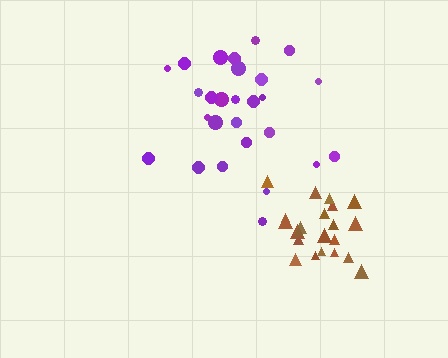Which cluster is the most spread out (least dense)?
Purple.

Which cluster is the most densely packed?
Brown.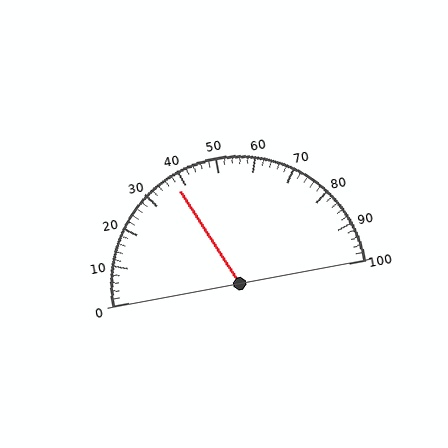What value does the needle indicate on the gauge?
The needle indicates approximately 38.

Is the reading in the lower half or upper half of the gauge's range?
The reading is in the lower half of the range (0 to 100).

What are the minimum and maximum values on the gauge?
The gauge ranges from 0 to 100.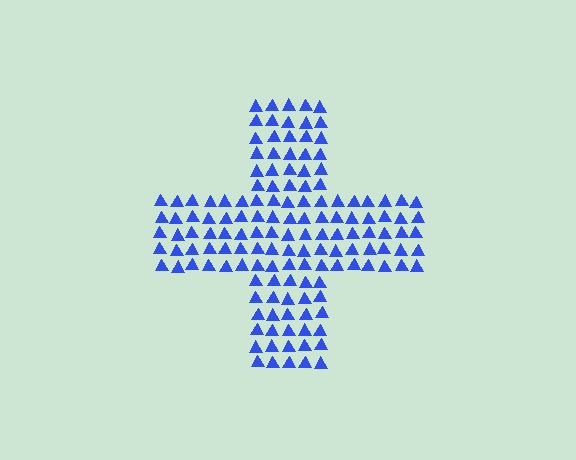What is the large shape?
The large shape is a cross.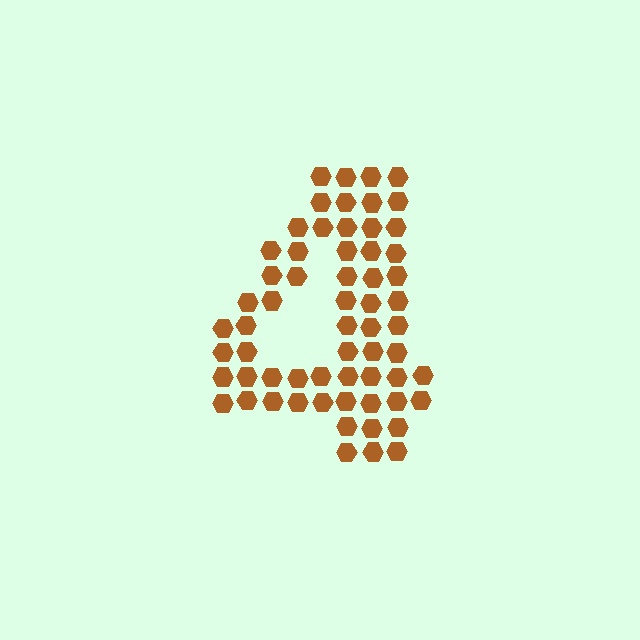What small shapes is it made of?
It is made of small hexagons.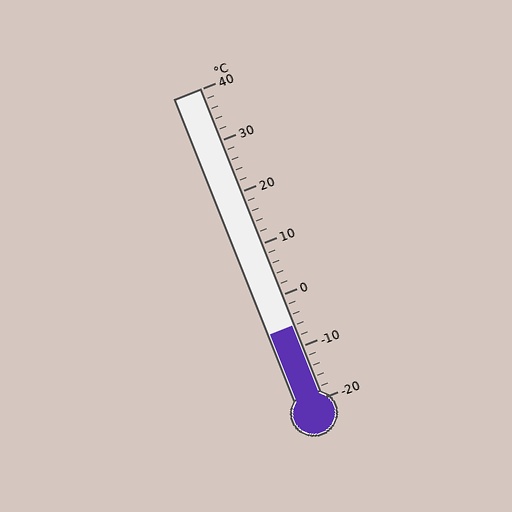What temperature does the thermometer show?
The thermometer shows approximately -6°C.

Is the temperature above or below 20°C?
The temperature is below 20°C.